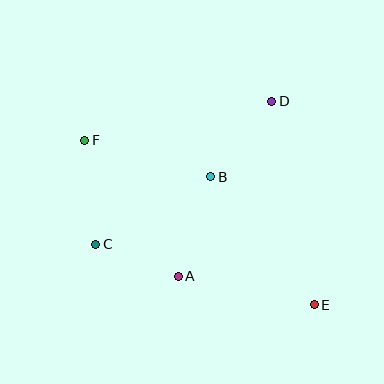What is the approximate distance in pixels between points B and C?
The distance between B and C is approximately 133 pixels.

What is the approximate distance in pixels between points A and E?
The distance between A and E is approximately 139 pixels.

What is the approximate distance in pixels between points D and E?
The distance between D and E is approximately 208 pixels.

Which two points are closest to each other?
Points A and C are closest to each other.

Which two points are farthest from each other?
Points E and F are farthest from each other.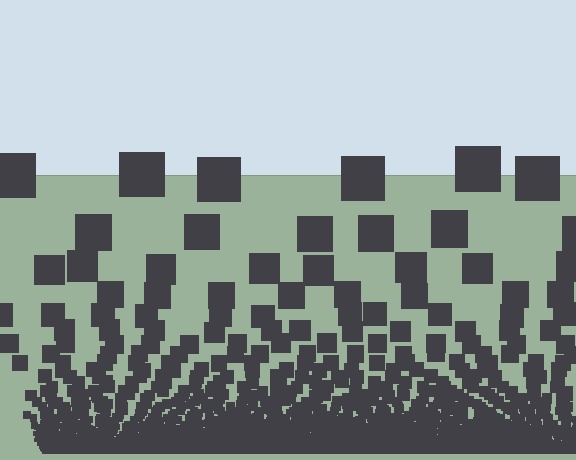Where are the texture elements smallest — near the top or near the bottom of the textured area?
Near the bottom.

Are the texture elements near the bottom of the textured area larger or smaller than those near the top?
Smaller. The gradient is inverted — elements near the bottom are smaller and denser.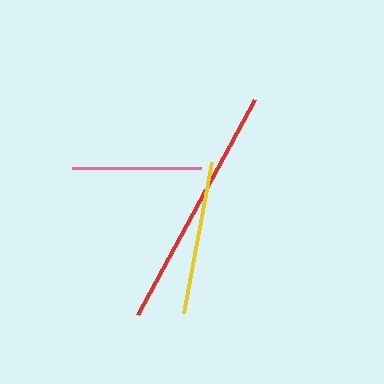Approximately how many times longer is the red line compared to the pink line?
The red line is approximately 1.9 times the length of the pink line.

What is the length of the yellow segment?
The yellow segment is approximately 154 pixels long.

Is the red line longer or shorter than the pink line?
The red line is longer than the pink line.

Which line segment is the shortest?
The pink line is the shortest at approximately 130 pixels.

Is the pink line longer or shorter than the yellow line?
The yellow line is longer than the pink line.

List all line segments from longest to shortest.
From longest to shortest: red, yellow, pink.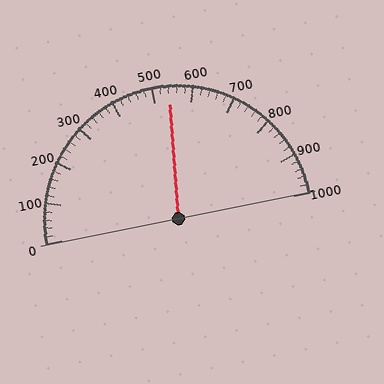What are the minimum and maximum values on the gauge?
The gauge ranges from 0 to 1000.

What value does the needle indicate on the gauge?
The needle indicates approximately 540.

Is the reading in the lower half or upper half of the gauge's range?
The reading is in the upper half of the range (0 to 1000).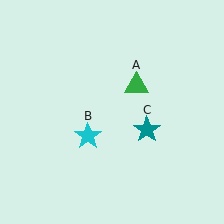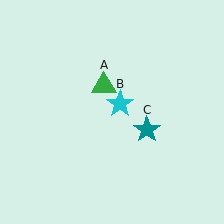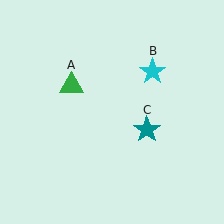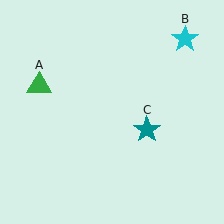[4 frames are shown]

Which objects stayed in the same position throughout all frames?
Teal star (object C) remained stationary.